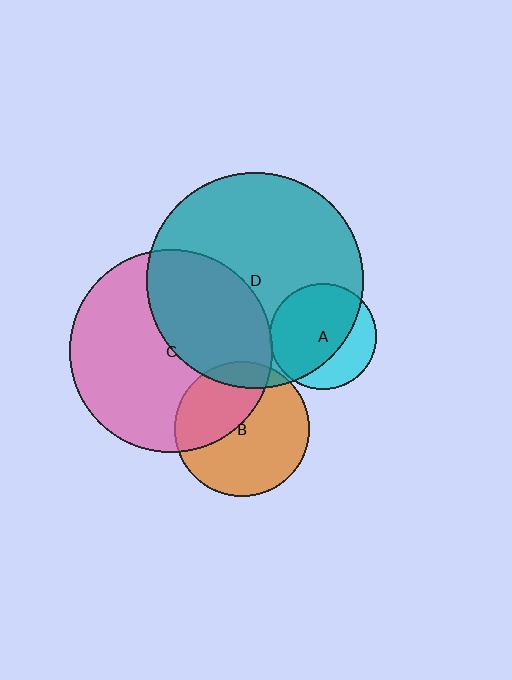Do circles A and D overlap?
Yes.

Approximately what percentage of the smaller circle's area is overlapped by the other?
Approximately 70%.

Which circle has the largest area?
Circle D (teal).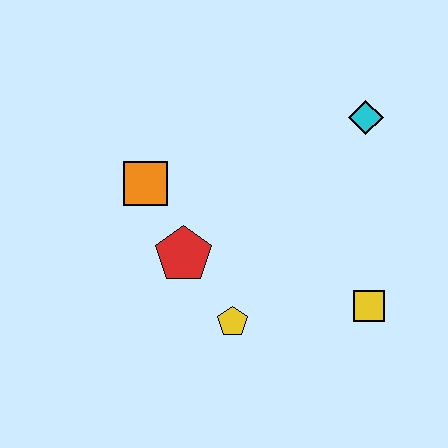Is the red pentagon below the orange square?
Yes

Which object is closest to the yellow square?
The yellow pentagon is closest to the yellow square.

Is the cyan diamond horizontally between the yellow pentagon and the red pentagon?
No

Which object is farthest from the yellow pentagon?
The cyan diamond is farthest from the yellow pentagon.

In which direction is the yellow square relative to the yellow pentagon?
The yellow square is to the right of the yellow pentagon.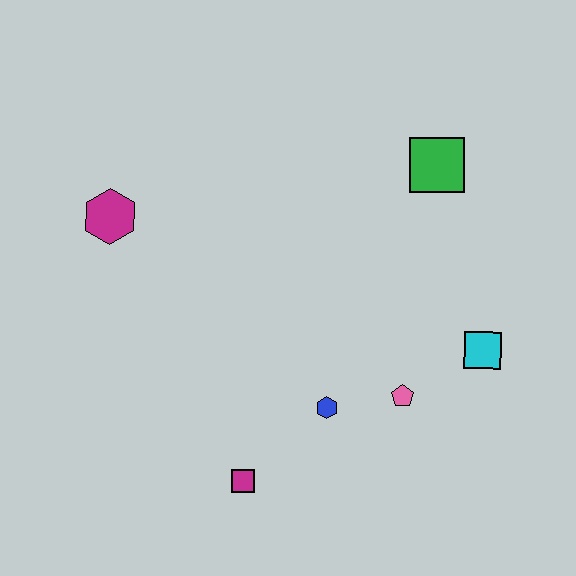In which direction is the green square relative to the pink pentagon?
The green square is above the pink pentagon.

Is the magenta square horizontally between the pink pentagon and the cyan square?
No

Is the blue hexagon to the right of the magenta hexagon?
Yes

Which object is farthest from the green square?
The magenta square is farthest from the green square.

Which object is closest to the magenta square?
The blue hexagon is closest to the magenta square.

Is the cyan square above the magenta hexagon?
No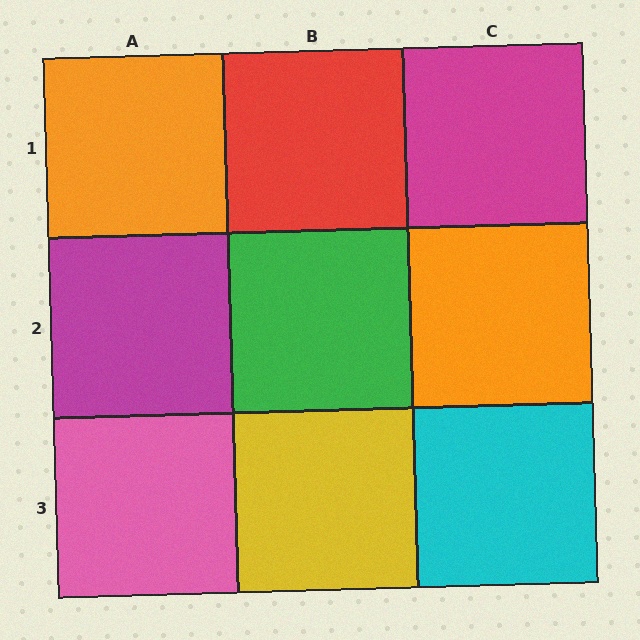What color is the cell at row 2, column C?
Orange.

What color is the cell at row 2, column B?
Green.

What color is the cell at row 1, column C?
Magenta.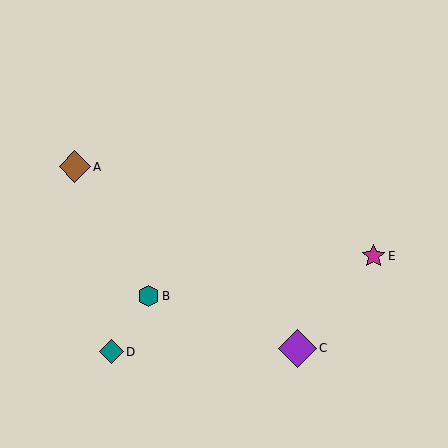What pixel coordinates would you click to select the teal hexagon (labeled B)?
Click at (149, 296) to select the teal hexagon B.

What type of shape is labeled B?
Shape B is a teal hexagon.